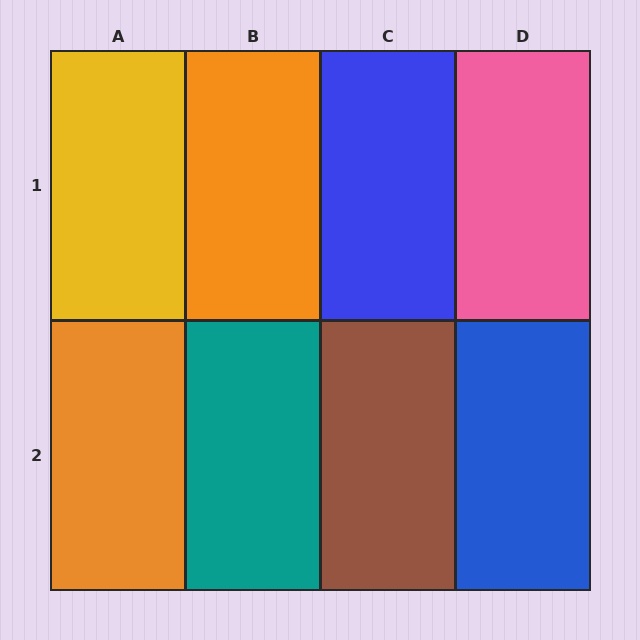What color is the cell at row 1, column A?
Yellow.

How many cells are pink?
1 cell is pink.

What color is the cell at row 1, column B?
Orange.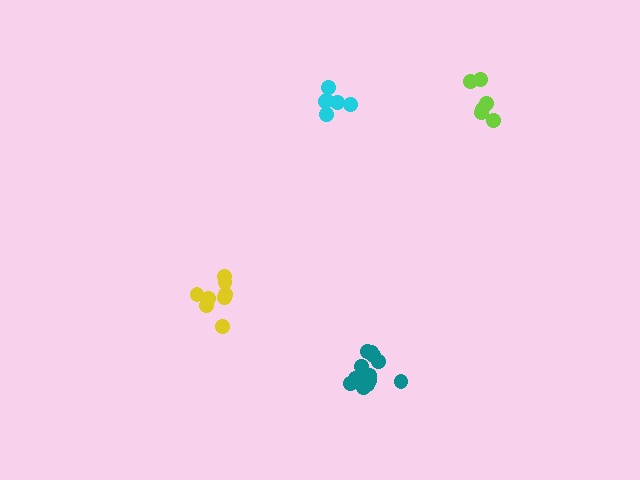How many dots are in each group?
Group 1: 6 dots, Group 2: 6 dots, Group 3: 8 dots, Group 4: 12 dots (32 total).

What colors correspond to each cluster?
The clusters are colored: cyan, lime, yellow, teal.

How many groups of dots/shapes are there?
There are 4 groups.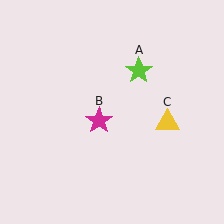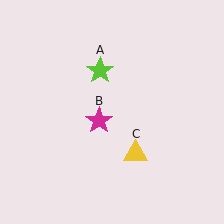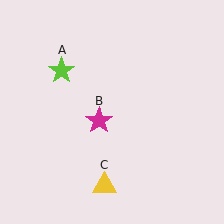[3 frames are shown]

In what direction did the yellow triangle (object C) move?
The yellow triangle (object C) moved down and to the left.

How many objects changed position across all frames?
2 objects changed position: lime star (object A), yellow triangle (object C).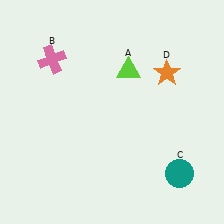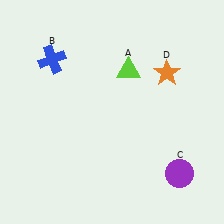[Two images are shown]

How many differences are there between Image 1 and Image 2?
There are 2 differences between the two images.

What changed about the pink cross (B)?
In Image 1, B is pink. In Image 2, it changed to blue.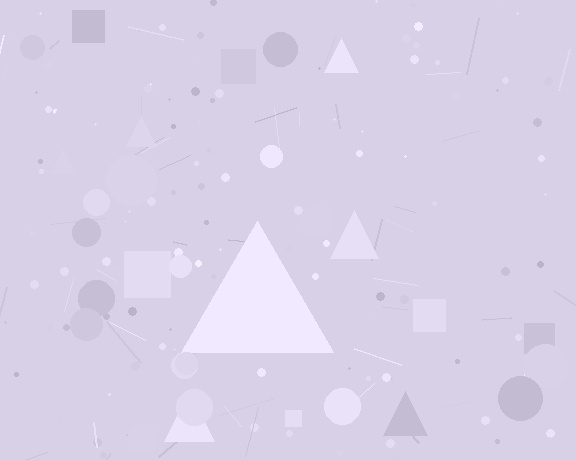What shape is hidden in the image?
A triangle is hidden in the image.